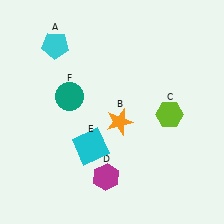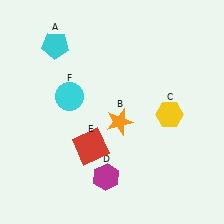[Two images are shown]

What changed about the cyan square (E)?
In Image 1, E is cyan. In Image 2, it changed to red.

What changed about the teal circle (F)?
In Image 1, F is teal. In Image 2, it changed to cyan.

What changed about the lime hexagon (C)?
In Image 1, C is lime. In Image 2, it changed to yellow.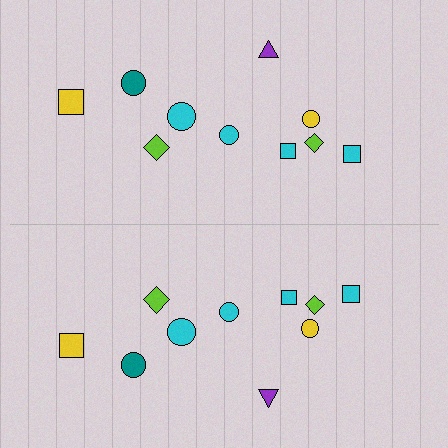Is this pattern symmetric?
Yes, this pattern has bilateral (reflection) symmetry.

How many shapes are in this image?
There are 20 shapes in this image.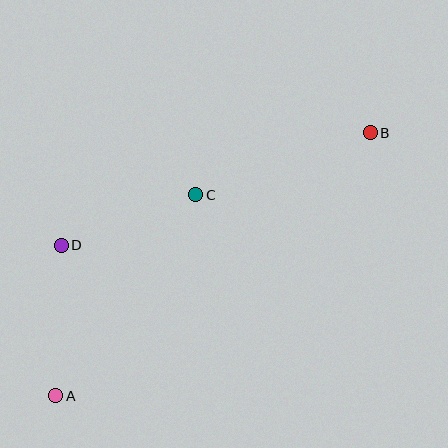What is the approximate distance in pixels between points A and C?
The distance between A and C is approximately 245 pixels.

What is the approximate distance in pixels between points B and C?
The distance between B and C is approximately 185 pixels.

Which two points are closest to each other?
Points C and D are closest to each other.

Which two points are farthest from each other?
Points A and B are farthest from each other.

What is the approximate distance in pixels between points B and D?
The distance between B and D is approximately 329 pixels.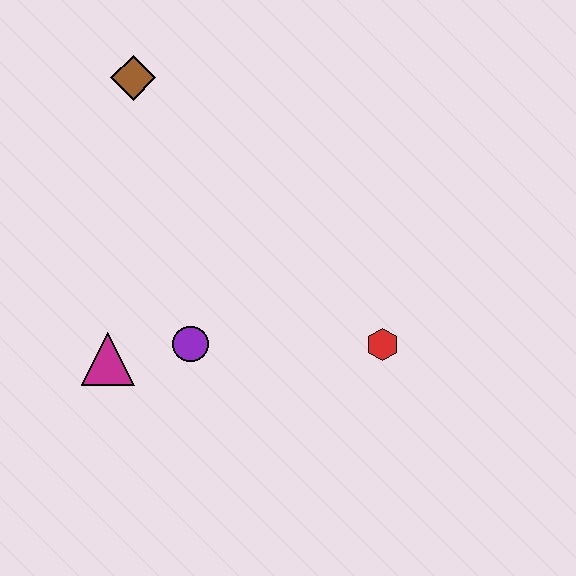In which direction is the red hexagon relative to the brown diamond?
The red hexagon is below the brown diamond.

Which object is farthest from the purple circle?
The brown diamond is farthest from the purple circle.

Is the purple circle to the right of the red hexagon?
No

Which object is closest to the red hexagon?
The purple circle is closest to the red hexagon.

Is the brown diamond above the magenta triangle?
Yes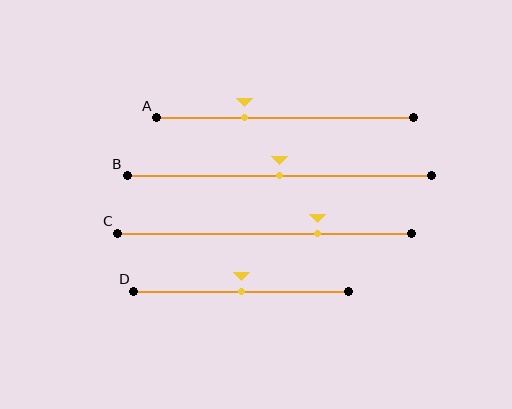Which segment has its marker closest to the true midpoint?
Segment B has its marker closest to the true midpoint.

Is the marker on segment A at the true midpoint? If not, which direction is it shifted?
No, the marker on segment A is shifted to the left by about 16% of the segment length.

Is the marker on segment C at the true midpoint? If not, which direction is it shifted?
No, the marker on segment C is shifted to the right by about 18% of the segment length.